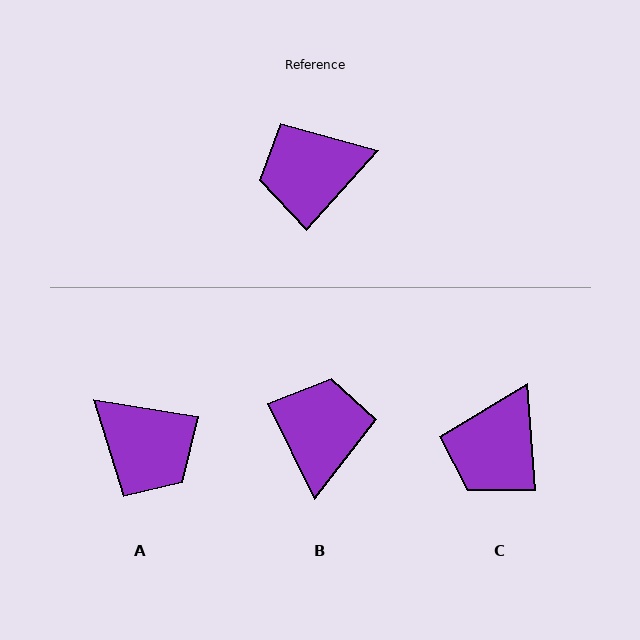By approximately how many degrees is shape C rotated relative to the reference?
Approximately 47 degrees counter-clockwise.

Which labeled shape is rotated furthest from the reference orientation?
A, about 123 degrees away.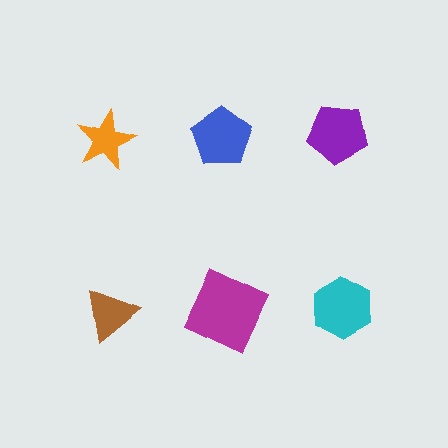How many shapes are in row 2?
3 shapes.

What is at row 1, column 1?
An orange star.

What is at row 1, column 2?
A blue pentagon.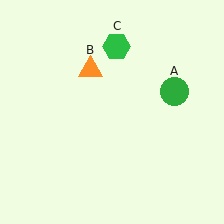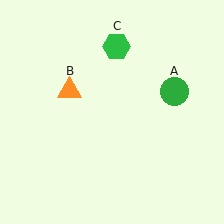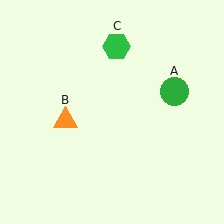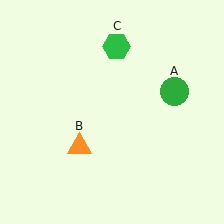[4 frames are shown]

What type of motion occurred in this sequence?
The orange triangle (object B) rotated counterclockwise around the center of the scene.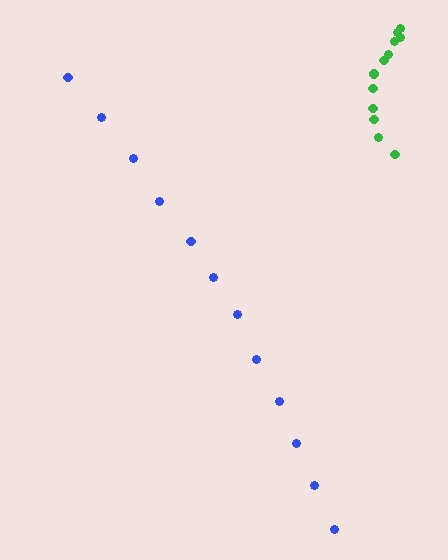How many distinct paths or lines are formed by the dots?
There are 2 distinct paths.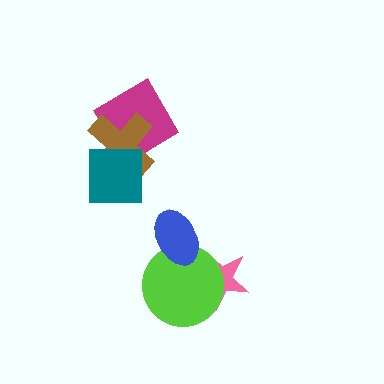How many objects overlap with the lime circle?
2 objects overlap with the lime circle.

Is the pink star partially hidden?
Yes, it is partially covered by another shape.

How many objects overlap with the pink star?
1 object overlaps with the pink star.